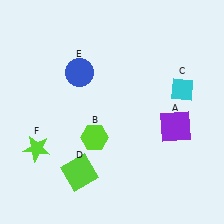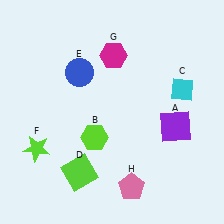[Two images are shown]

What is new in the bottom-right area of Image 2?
A pink pentagon (H) was added in the bottom-right area of Image 2.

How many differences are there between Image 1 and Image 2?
There are 2 differences between the two images.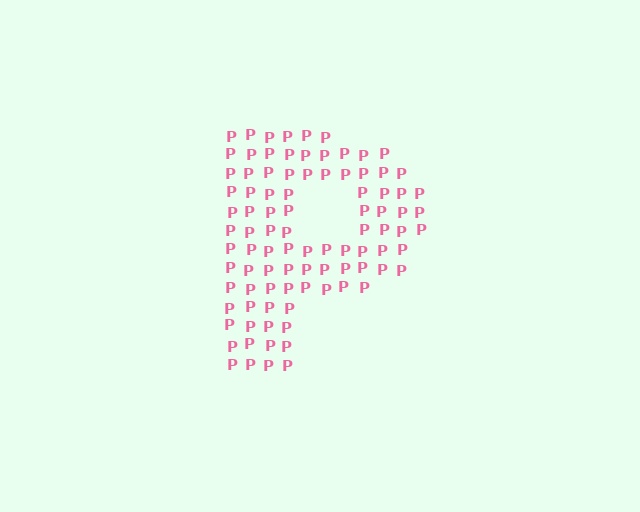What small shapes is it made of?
It is made of small letter P's.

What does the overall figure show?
The overall figure shows the letter P.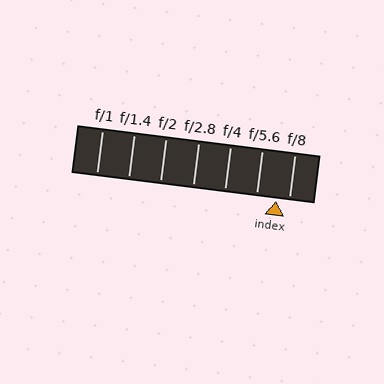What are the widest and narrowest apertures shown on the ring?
The widest aperture shown is f/1 and the narrowest is f/8.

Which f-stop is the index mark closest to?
The index mark is closest to f/8.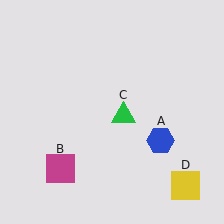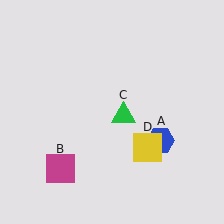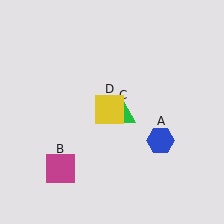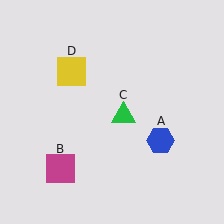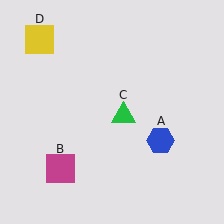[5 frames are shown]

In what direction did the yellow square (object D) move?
The yellow square (object D) moved up and to the left.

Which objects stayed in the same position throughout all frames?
Blue hexagon (object A) and magenta square (object B) and green triangle (object C) remained stationary.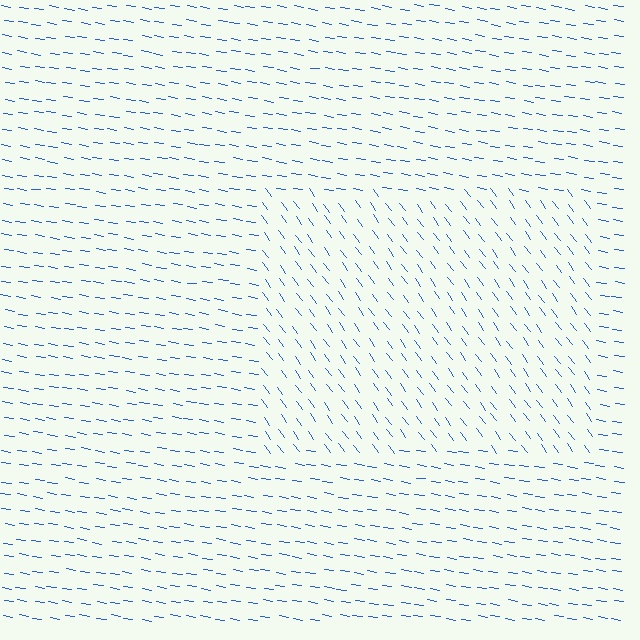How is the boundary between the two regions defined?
The boundary is defined purely by a change in line orientation (approximately 45 degrees difference). All lines are the same color and thickness.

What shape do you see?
I see a rectangle.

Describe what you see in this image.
The image is filled with small blue line segments. A rectangle region in the image has lines oriented differently from the surrounding lines, creating a visible texture boundary.